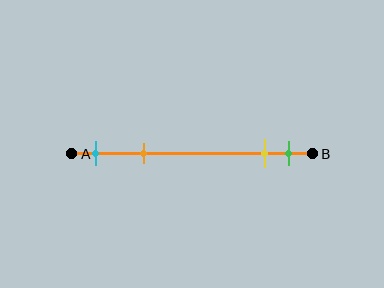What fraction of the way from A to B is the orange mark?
The orange mark is approximately 30% (0.3) of the way from A to B.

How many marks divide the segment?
There are 4 marks dividing the segment.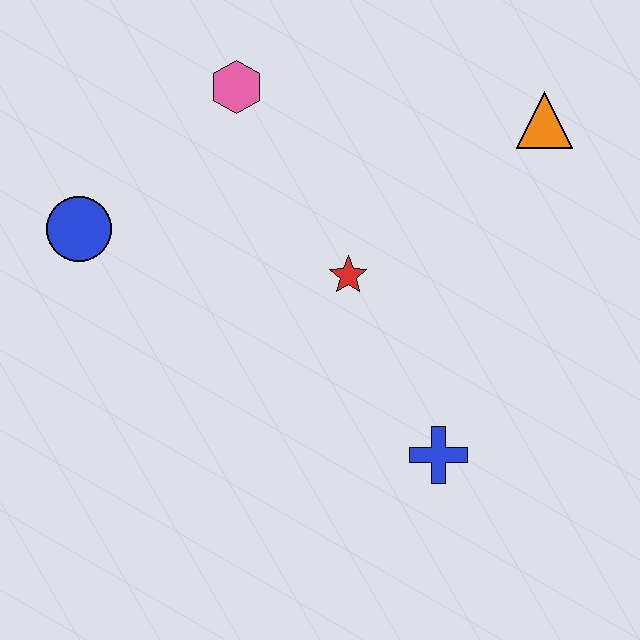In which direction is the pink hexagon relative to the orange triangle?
The pink hexagon is to the left of the orange triangle.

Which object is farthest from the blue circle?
The orange triangle is farthest from the blue circle.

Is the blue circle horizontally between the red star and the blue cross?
No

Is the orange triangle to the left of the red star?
No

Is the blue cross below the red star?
Yes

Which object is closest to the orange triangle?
The red star is closest to the orange triangle.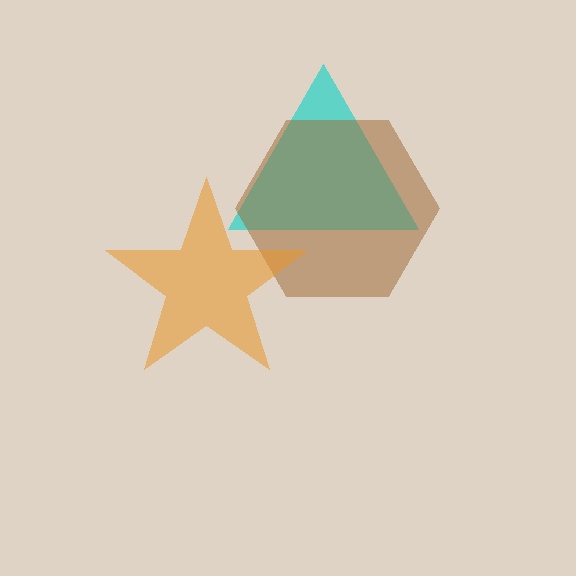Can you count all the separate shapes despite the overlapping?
Yes, there are 3 separate shapes.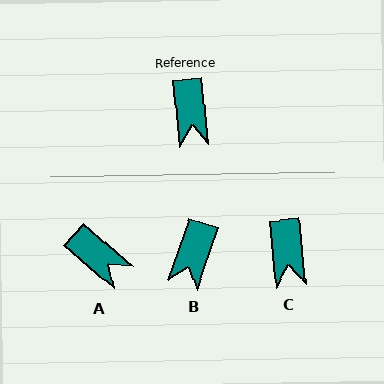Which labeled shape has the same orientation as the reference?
C.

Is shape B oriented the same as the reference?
No, it is off by about 24 degrees.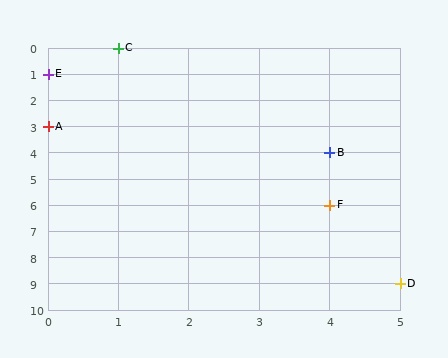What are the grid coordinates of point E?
Point E is at grid coordinates (0, 1).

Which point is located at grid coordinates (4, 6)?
Point F is at (4, 6).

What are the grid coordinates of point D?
Point D is at grid coordinates (5, 9).